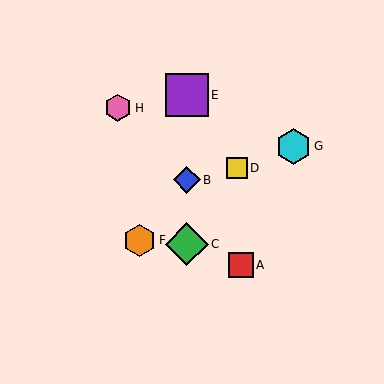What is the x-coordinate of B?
Object B is at x≈187.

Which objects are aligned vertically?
Objects B, C, E are aligned vertically.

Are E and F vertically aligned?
No, E is at x≈187 and F is at x≈140.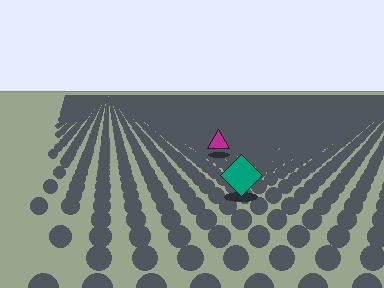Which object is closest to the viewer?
The teal diamond is closest. The texture marks near it are larger and more spread out.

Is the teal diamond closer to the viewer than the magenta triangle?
Yes. The teal diamond is closer — you can tell from the texture gradient: the ground texture is coarser near it.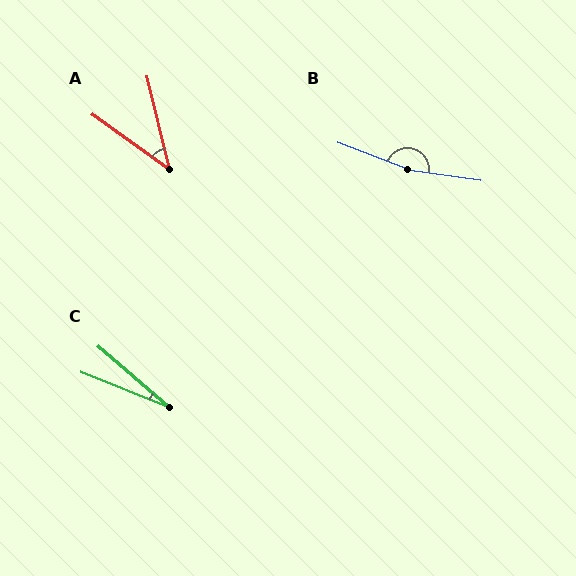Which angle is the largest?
B, at approximately 168 degrees.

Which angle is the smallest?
C, at approximately 19 degrees.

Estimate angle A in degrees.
Approximately 41 degrees.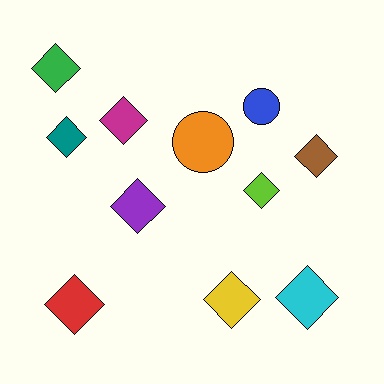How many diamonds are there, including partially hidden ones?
There are 9 diamonds.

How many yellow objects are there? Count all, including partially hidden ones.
There is 1 yellow object.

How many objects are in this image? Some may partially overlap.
There are 11 objects.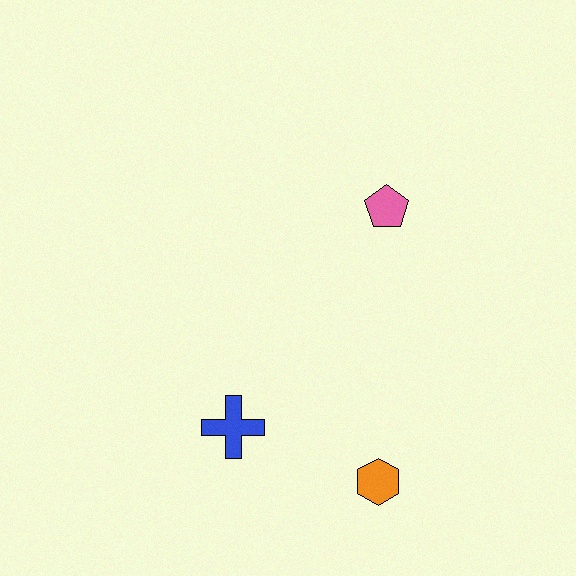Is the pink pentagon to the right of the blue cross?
Yes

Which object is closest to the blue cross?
The orange hexagon is closest to the blue cross.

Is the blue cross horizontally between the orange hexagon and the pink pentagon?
No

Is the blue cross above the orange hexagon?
Yes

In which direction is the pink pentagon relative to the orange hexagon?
The pink pentagon is above the orange hexagon.